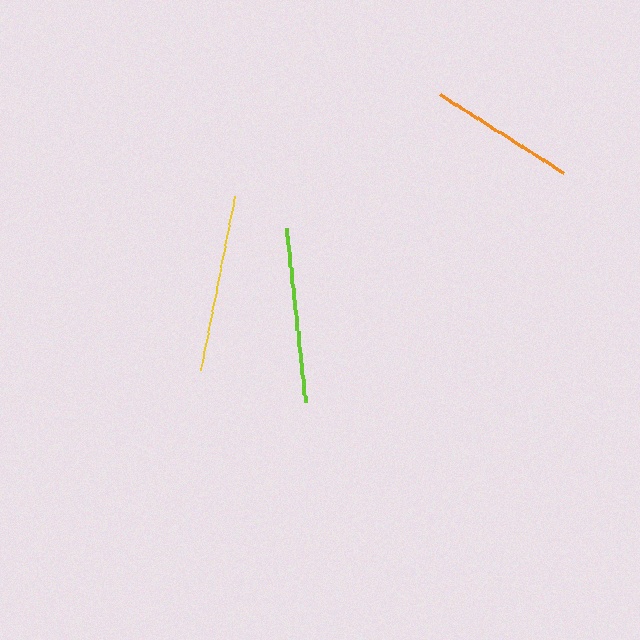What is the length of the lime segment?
The lime segment is approximately 174 pixels long.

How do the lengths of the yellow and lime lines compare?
The yellow and lime lines are approximately the same length.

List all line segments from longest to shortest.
From longest to shortest: yellow, lime, orange.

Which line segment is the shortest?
The orange line is the shortest at approximately 147 pixels.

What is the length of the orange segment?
The orange segment is approximately 147 pixels long.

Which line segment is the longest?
The yellow line is the longest at approximately 177 pixels.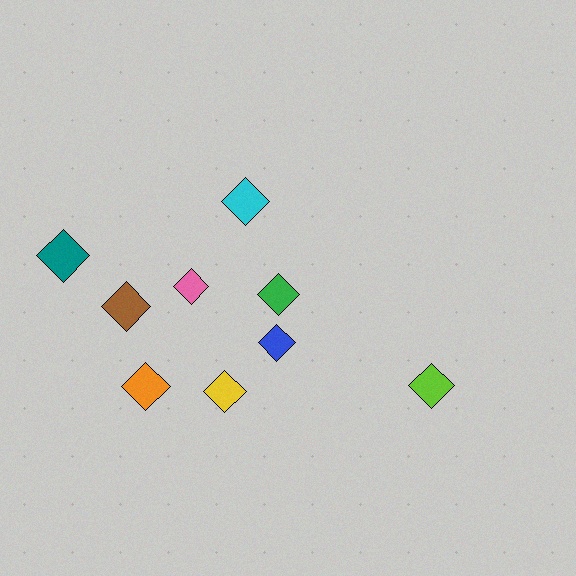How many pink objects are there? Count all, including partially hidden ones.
There is 1 pink object.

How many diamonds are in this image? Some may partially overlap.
There are 9 diamonds.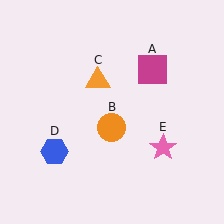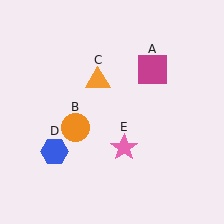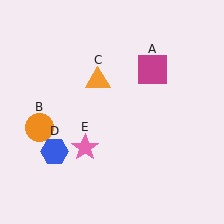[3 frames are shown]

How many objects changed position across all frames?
2 objects changed position: orange circle (object B), pink star (object E).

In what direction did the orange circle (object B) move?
The orange circle (object B) moved left.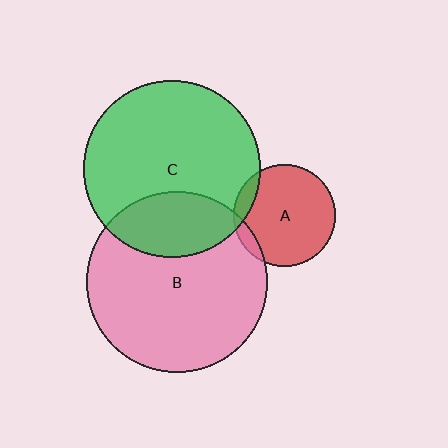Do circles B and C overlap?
Yes.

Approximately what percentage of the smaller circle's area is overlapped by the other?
Approximately 25%.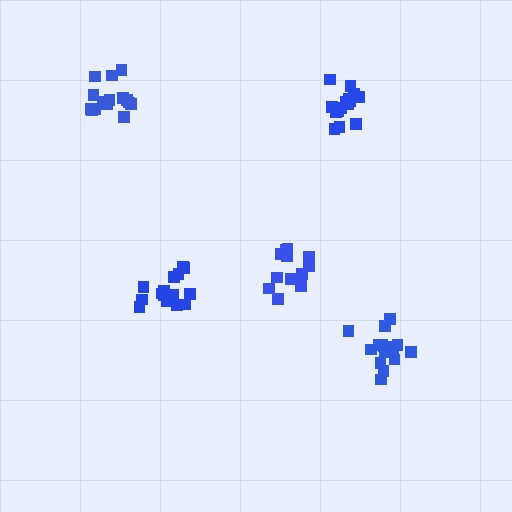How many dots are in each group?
Group 1: 16 dots, Group 2: 13 dots, Group 3: 16 dots, Group 4: 16 dots, Group 5: 15 dots (76 total).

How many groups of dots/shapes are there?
There are 5 groups.